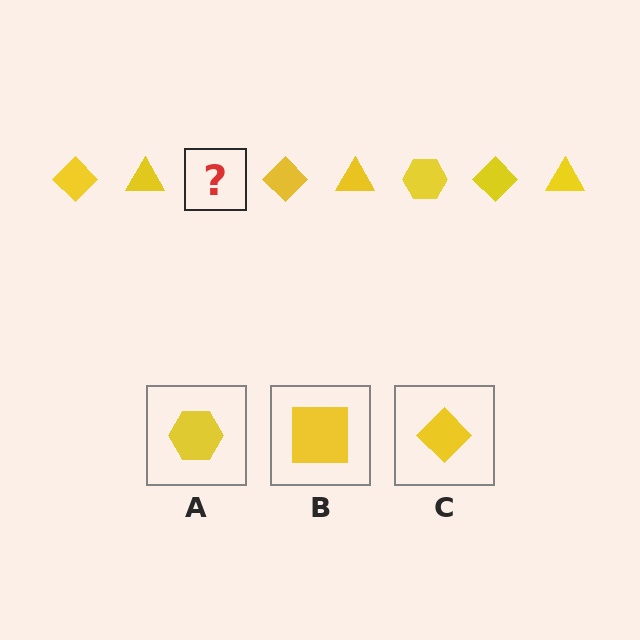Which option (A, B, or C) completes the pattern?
A.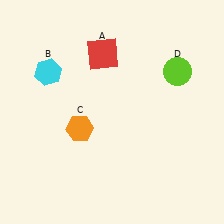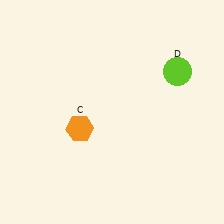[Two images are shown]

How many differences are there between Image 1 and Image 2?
There are 2 differences between the two images.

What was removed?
The red square (A), the cyan hexagon (B) were removed in Image 2.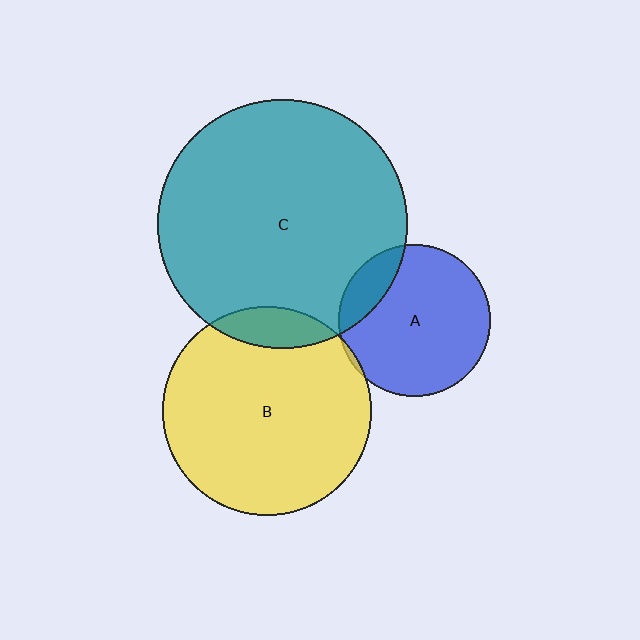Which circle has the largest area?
Circle C (teal).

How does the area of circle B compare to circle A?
Approximately 1.9 times.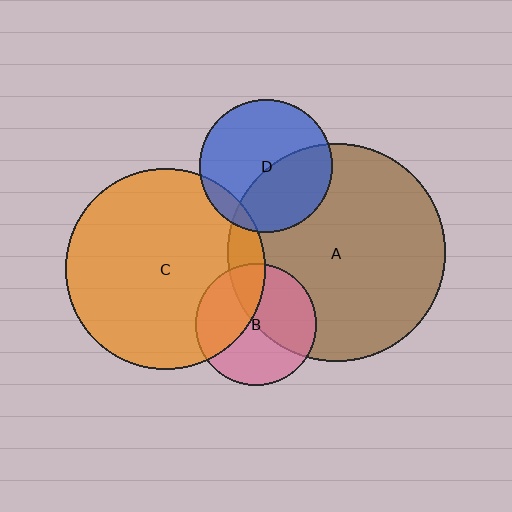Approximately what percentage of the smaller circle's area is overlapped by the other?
Approximately 35%.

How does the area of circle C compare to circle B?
Approximately 2.7 times.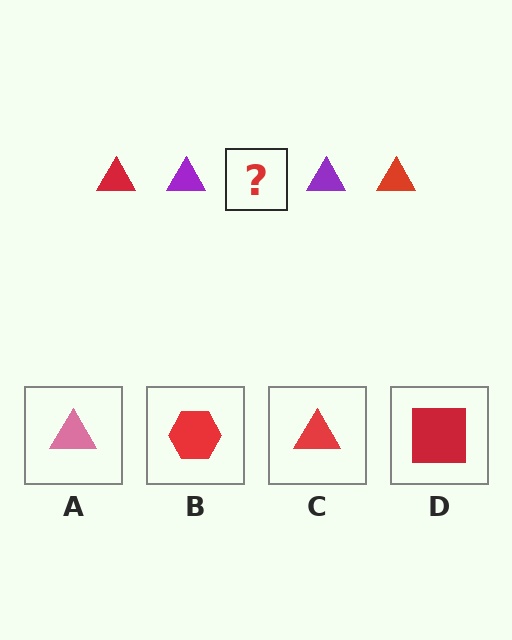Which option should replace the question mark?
Option C.